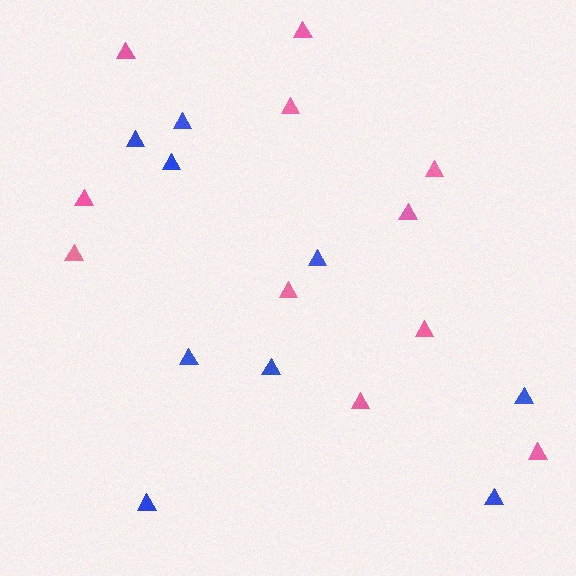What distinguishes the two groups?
There are 2 groups: one group of pink triangles (11) and one group of blue triangles (9).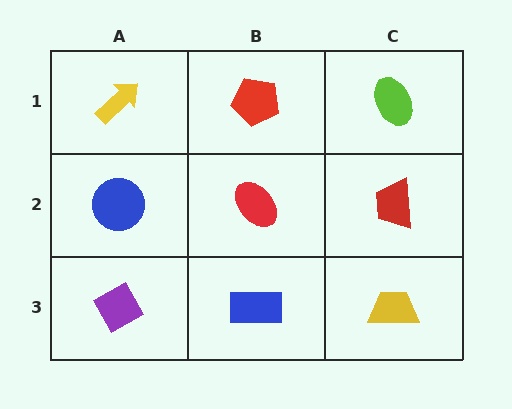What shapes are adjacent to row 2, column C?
A lime ellipse (row 1, column C), a yellow trapezoid (row 3, column C), a red ellipse (row 2, column B).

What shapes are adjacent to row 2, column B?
A red pentagon (row 1, column B), a blue rectangle (row 3, column B), a blue circle (row 2, column A), a red trapezoid (row 2, column C).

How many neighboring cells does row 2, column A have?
3.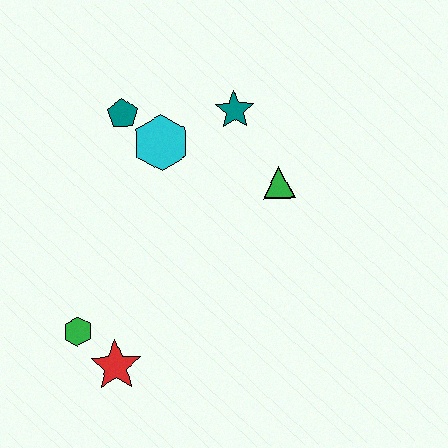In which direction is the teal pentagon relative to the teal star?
The teal pentagon is to the left of the teal star.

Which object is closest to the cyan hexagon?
The teal pentagon is closest to the cyan hexagon.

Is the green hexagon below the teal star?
Yes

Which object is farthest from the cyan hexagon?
The red star is farthest from the cyan hexagon.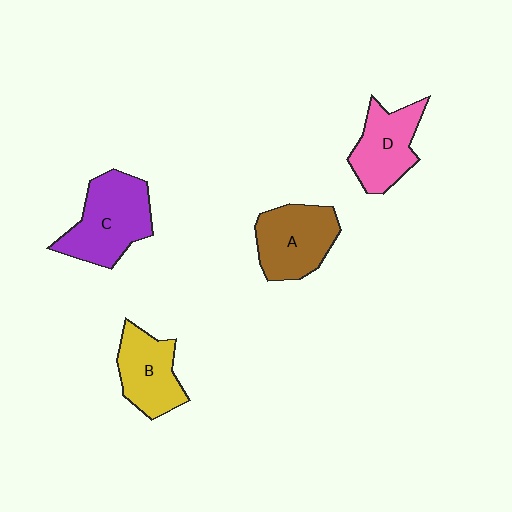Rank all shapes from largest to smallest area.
From largest to smallest: C (purple), A (brown), D (pink), B (yellow).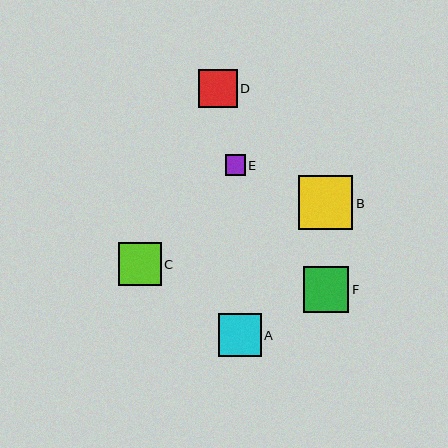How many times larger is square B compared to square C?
Square B is approximately 1.3 times the size of square C.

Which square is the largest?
Square B is the largest with a size of approximately 54 pixels.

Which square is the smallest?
Square E is the smallest with a size of approximately 20 pixels.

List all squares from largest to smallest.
From largest to smallest: B, F, A, C, D, E.